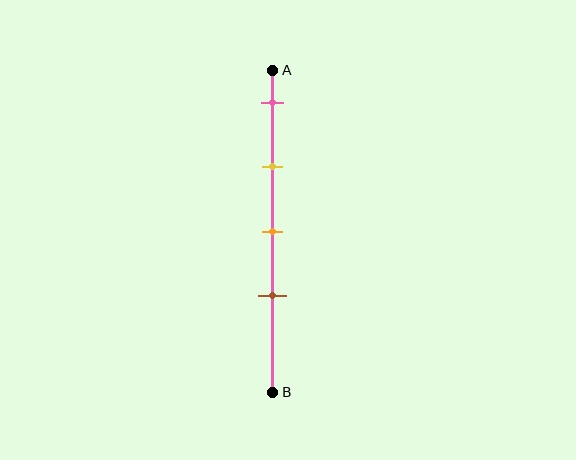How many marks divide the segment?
There are 4 marks dividing the segment.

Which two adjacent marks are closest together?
The orange and brown marks are the closest adjacent pair.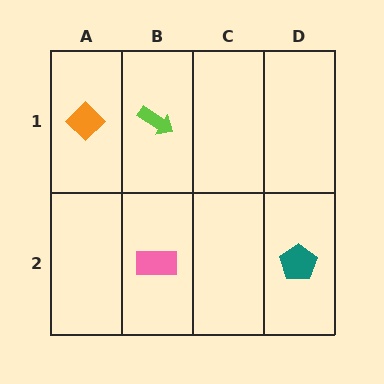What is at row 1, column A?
An orange diamond.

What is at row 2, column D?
A teal pentagon.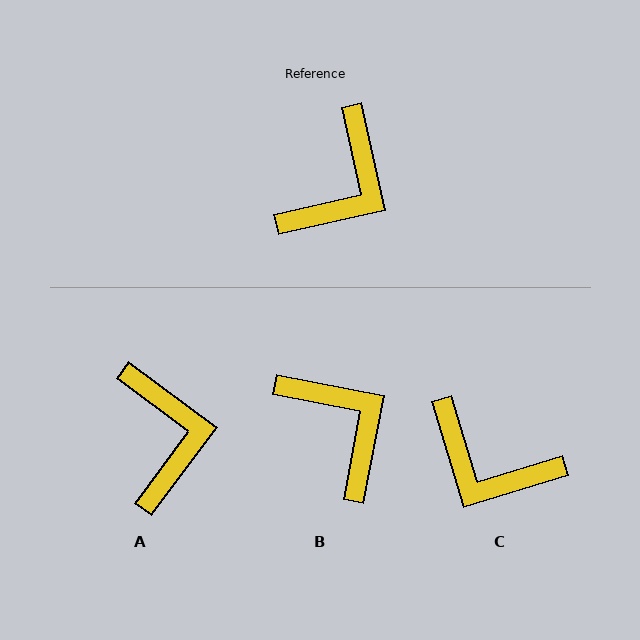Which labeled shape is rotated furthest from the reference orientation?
C, about 86 degrees away.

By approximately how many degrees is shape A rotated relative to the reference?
Approximately 40 degrees counter-clockwise.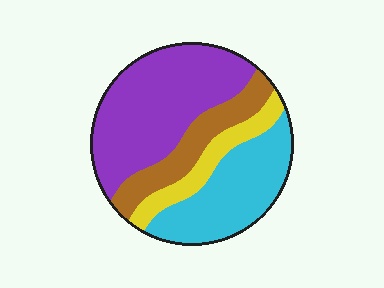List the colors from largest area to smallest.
From largest to smallest: purple, cyan, brown, yellow.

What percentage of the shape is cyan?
Cyan takes up about one quarter (1/4) of the shape.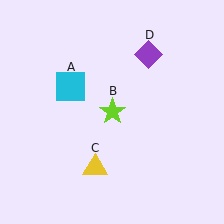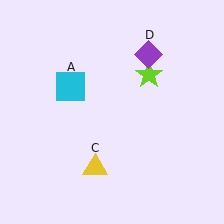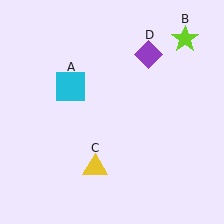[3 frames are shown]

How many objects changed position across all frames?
1 object changed position: lime star (object B).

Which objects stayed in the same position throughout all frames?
Cyan square (object A) and yellow triangle (object C) and purple diamond (object D) remained stationary.